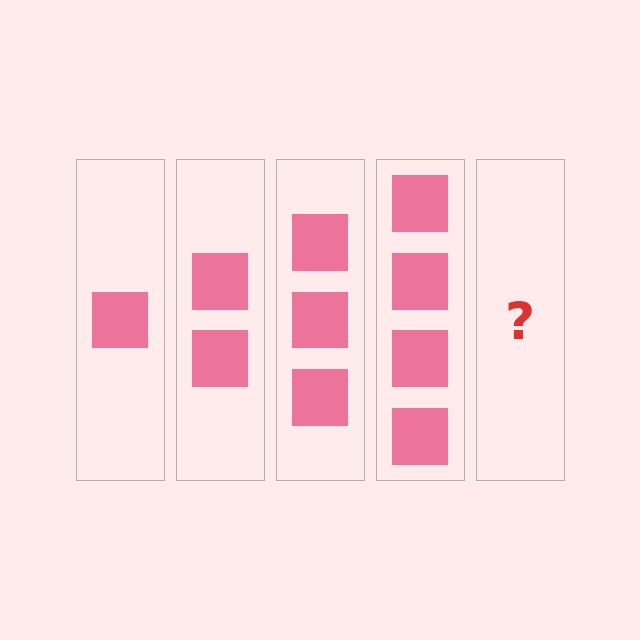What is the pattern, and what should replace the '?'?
The pattern is that each step adds one more square. The '?' should be 5 squares.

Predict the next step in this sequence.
The next step is 5 squares.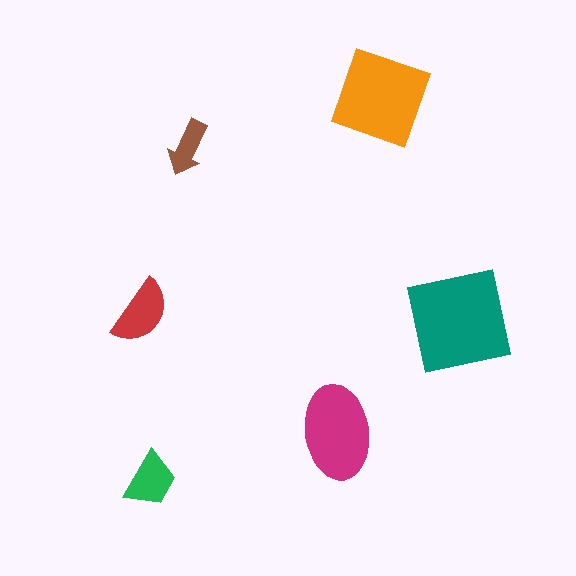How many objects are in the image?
There are 6 objects in the image.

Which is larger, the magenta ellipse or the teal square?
The teal square.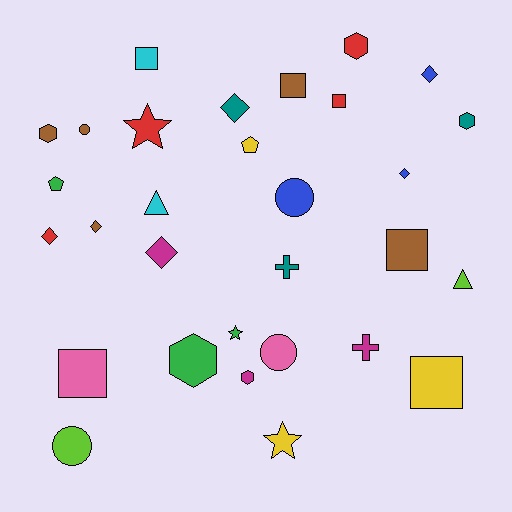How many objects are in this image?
There are 30 objects.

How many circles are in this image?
There are 4 circles.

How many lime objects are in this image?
There are 2 lime objects.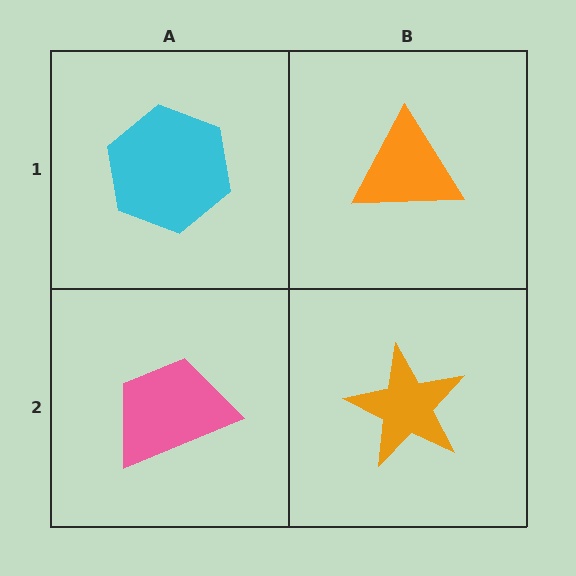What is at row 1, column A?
A cyan hexagon.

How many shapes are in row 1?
2 shapes.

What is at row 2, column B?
An orange star.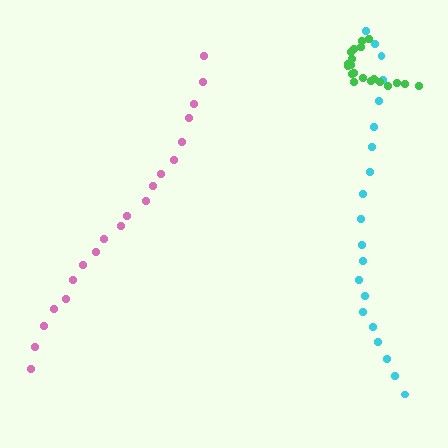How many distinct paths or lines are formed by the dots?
There are 3 distinct paths.